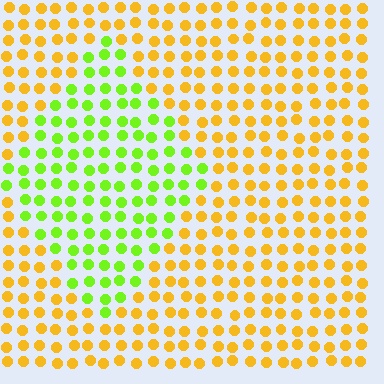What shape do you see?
I see a diamond.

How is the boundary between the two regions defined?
The boundary is defined purely by a slight shift in hue (about 53 degrees). Spacing, size, and orientation are identical on both sides.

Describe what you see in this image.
The image is filled with small yellow elements in a uniform arrangement. A diamond-shaped region is visible where the elements are tinted to a slightly different hue, forming a subtle color boundary.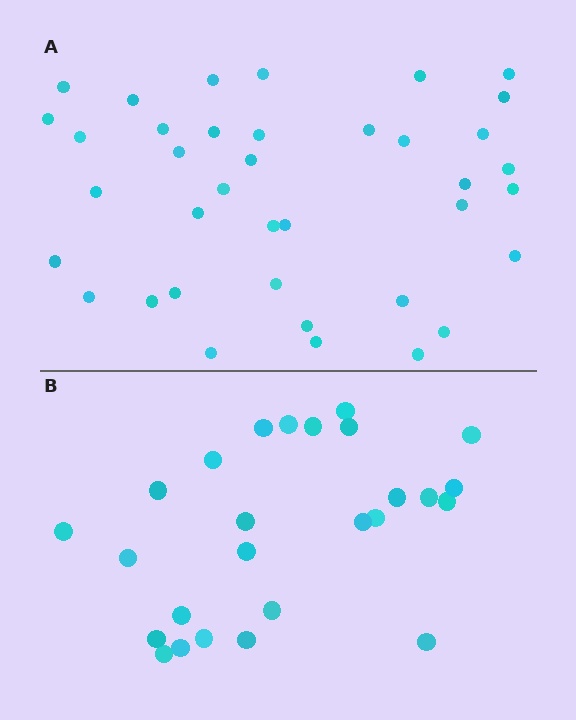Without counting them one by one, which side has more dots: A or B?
Region A (the top region) has more dots.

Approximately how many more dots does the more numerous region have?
Region A has roughly 12 or so more dots than region B.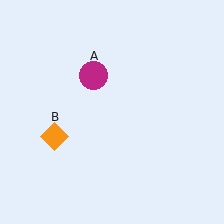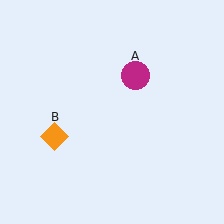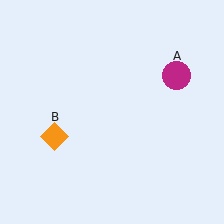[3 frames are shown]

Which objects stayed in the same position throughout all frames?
Orange diamond (object B) remained stationary.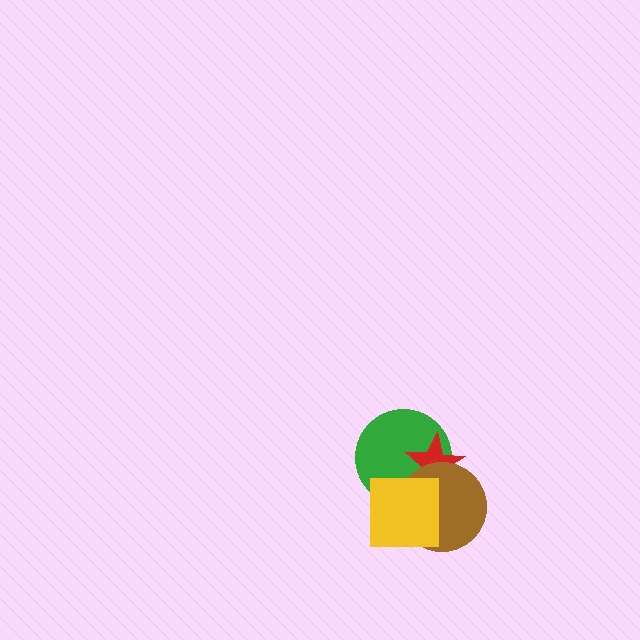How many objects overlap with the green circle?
3 objects overlap with the green circle.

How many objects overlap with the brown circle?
3 objects overlap with the brown circle.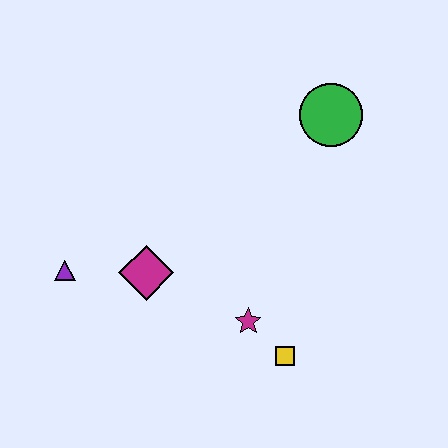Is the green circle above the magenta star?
Yes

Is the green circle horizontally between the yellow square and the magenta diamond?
No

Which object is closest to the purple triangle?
The magenta diamond is closest to the purple triangle.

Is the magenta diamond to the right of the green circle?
No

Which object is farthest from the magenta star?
The green circle is farthest from the magenta star.